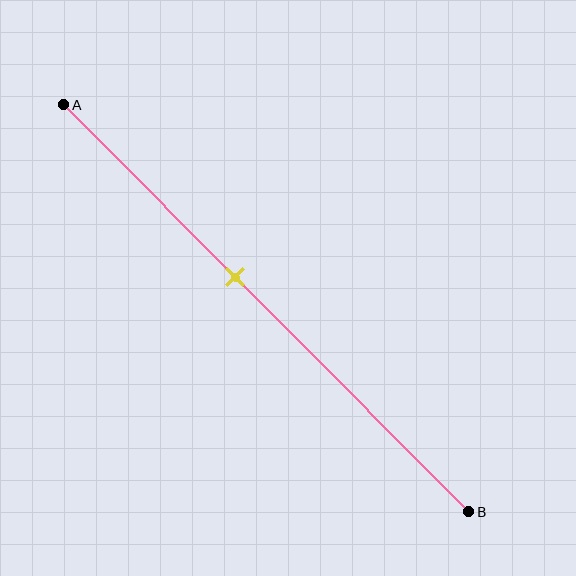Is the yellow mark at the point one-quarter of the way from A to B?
No, the mark is at about 40% from A, not at the 25% one-quarter point.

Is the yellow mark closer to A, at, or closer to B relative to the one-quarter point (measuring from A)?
The yellow mark is closer to point B than the one-quarter point of segment AB.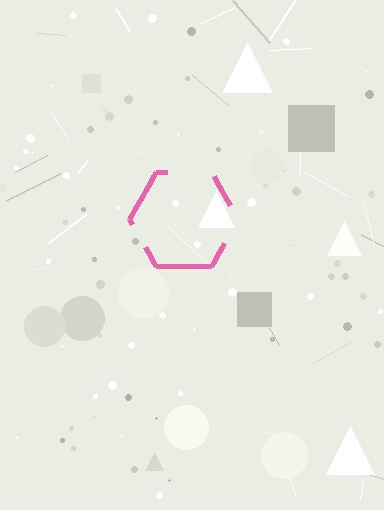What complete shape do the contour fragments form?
The contour fragments form a hexagon.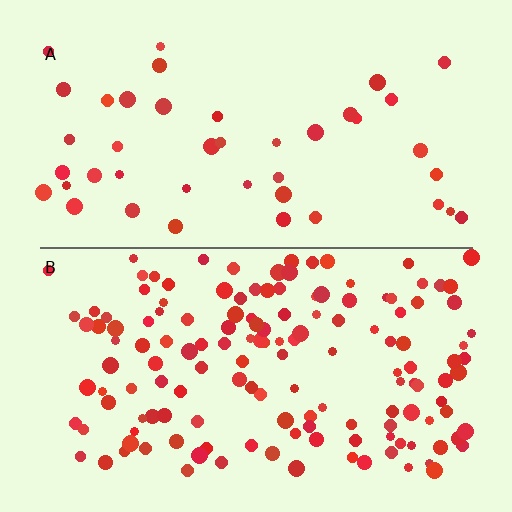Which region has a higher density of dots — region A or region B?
B (the bottom).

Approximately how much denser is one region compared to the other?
Approximately 3.4× — region B over region A.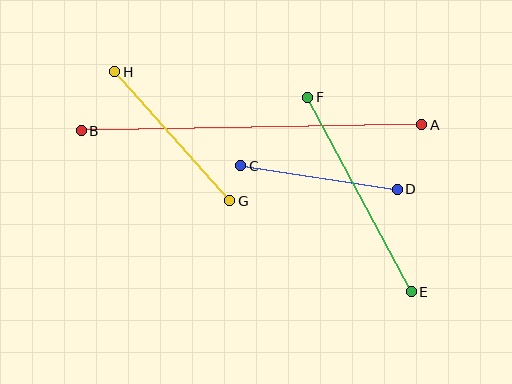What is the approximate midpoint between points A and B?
The midpoint is at approximately (252, 128) pixels.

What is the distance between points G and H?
The distance is approximately 173 pixels.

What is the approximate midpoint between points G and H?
The midpoint is at approximately (172, 136) pixels.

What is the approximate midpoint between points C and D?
The midpoint is at approximately (319, 177) pixels.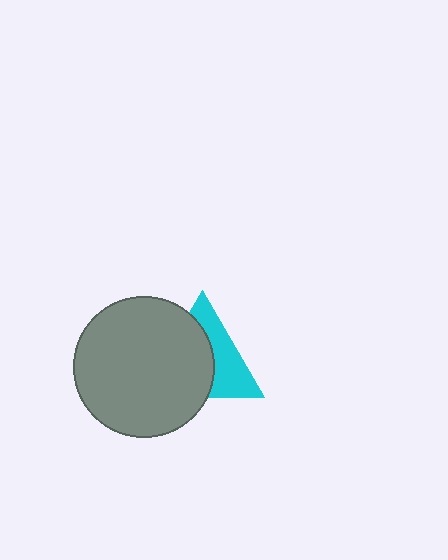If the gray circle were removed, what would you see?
You would see the complete cyan triangle.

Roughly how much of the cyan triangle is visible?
A small part of it is visible (roughly 43%).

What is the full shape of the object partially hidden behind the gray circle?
The partially hidden object is a cyan triangle.